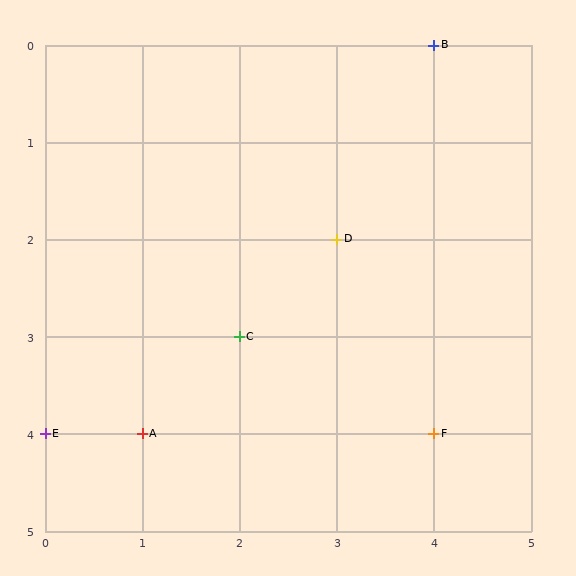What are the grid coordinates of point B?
Point B is at grid coordinates (4, 0).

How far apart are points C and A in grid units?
Points C and A are 1 column and 1 row apart (about 1.4 grid units diagonally).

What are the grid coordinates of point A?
Point A is at grid coordinates (1, 4).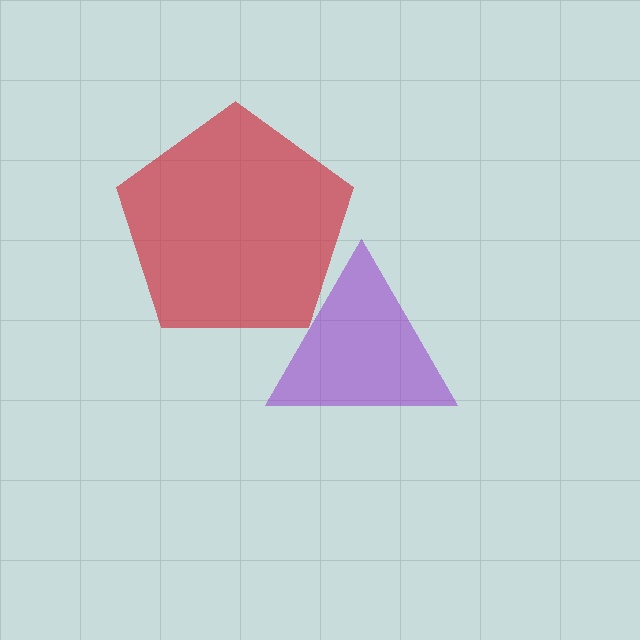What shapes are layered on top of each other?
The layered shapes are: a purple triangle, a red pentagon.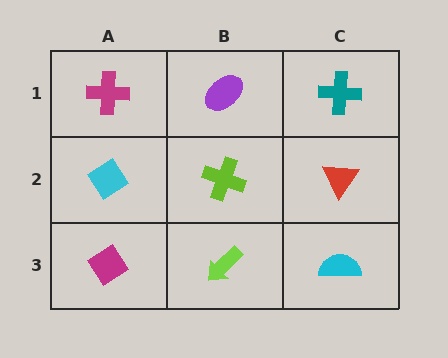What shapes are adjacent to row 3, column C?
A red triangle (row 2, column C), a lime arrow (row 3, column B).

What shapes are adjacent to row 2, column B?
A purple ellipse (row 1, column B), a lime arrow (row 3, column B), a cyan diamond (row 2, column A), a red triangle (row 2, column C).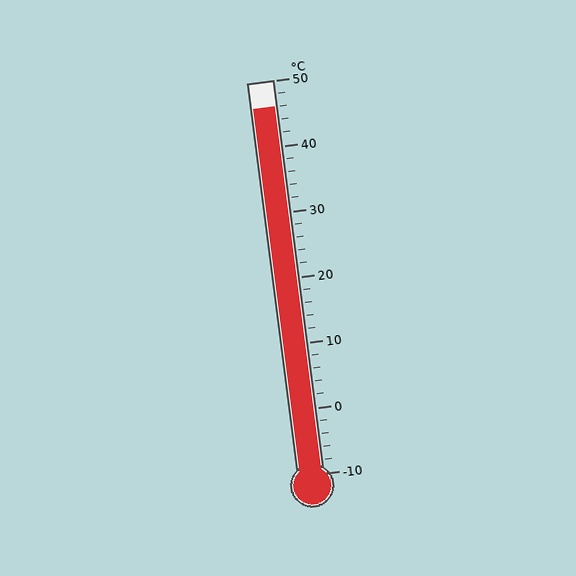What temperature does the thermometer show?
The thermometer shows approximately 46°C.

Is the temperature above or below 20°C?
The temperature is above 20°C.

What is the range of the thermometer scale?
The thermometer scale ranges from -10°C to 50°C.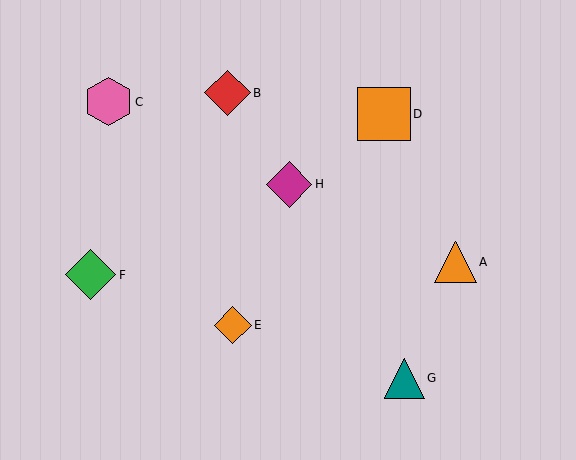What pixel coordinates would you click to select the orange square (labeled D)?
Click at (384, 114) to select the orange square D.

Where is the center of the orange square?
The center of the orange square is at (384, 114).